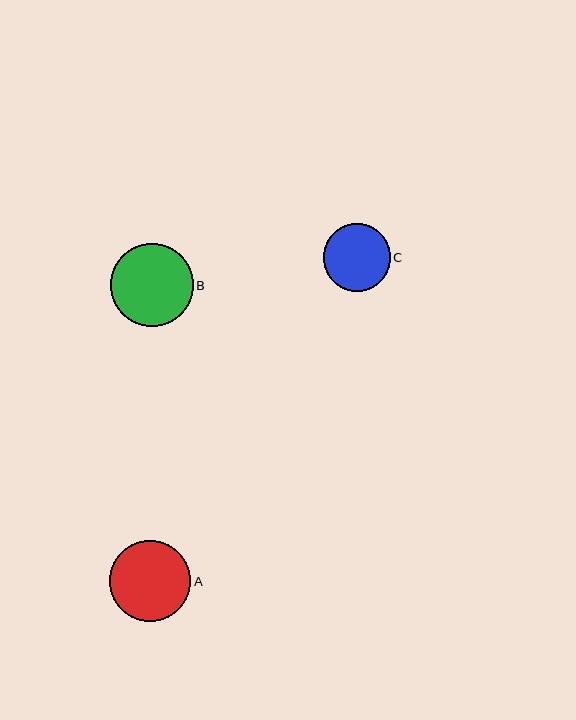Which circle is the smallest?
Circle C is the smallest with a size of approximately 67 pixels.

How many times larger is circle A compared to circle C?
Circle A is approximately 1.2 times the size of circle C.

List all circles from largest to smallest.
From largest to smallest: B, A, C.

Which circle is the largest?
Circle B is the largest with a size of approximately 83 pixels.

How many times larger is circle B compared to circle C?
Circle B is approximately 1.2 times the size of circle C.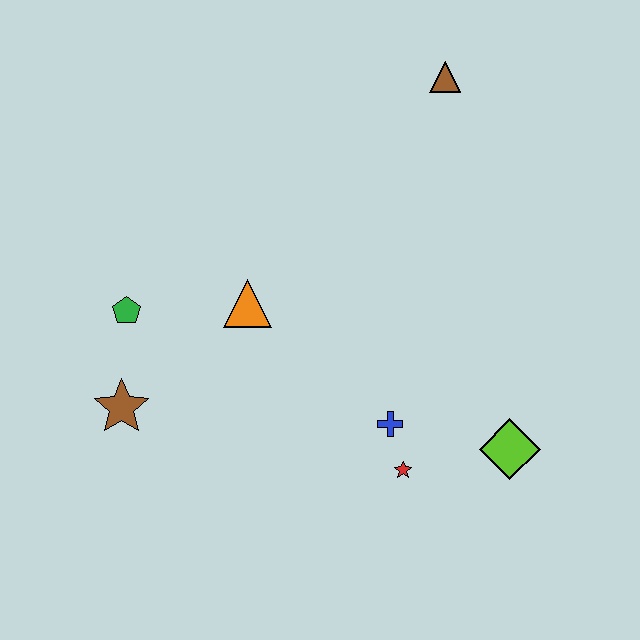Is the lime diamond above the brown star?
No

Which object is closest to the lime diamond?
The red star is closest to the lime diamond.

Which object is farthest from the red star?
The brown triangle is farthest from the red star.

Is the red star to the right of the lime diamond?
No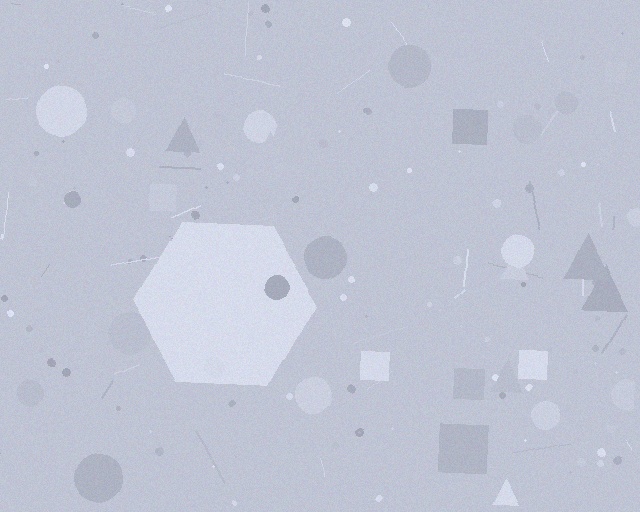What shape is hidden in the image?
A hexagon is hidden in the image.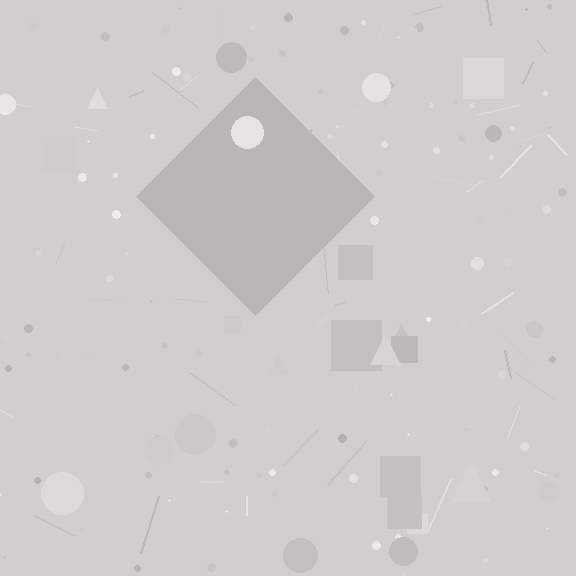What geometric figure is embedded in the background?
A diamond is embedded in the background.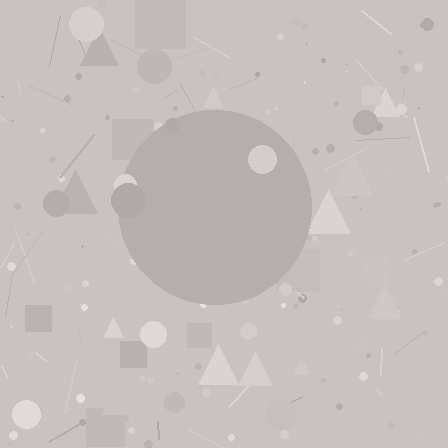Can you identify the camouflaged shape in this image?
The camouflaged shape is a circle.